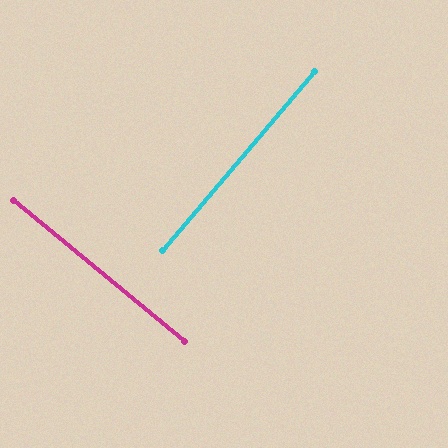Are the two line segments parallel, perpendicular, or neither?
Perpendicular — they meet at approximately 89°.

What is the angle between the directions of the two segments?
Approximately 89 degrees.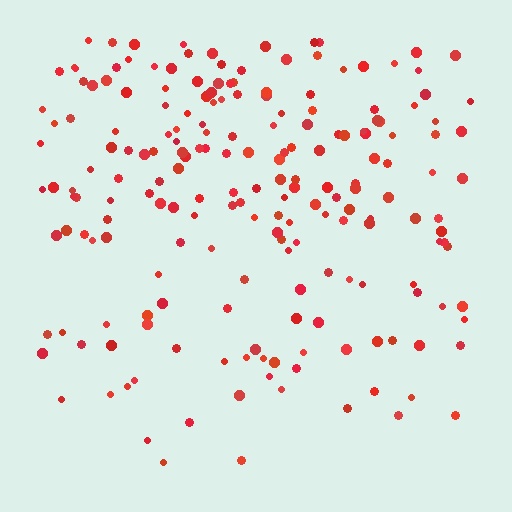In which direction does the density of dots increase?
From bottom to top, with the top side densest.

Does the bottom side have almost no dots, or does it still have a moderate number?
Still a moderate number, just noticeably fewer than the top.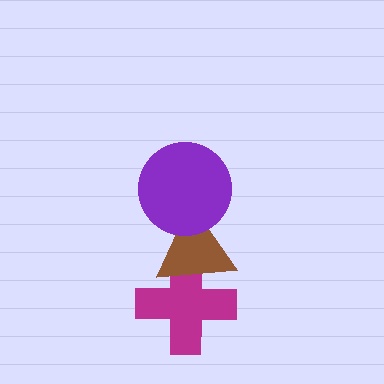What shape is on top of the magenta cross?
The brown triangle is on top of the magenta cross.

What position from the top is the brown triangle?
The brown triangle is 2nd from the top.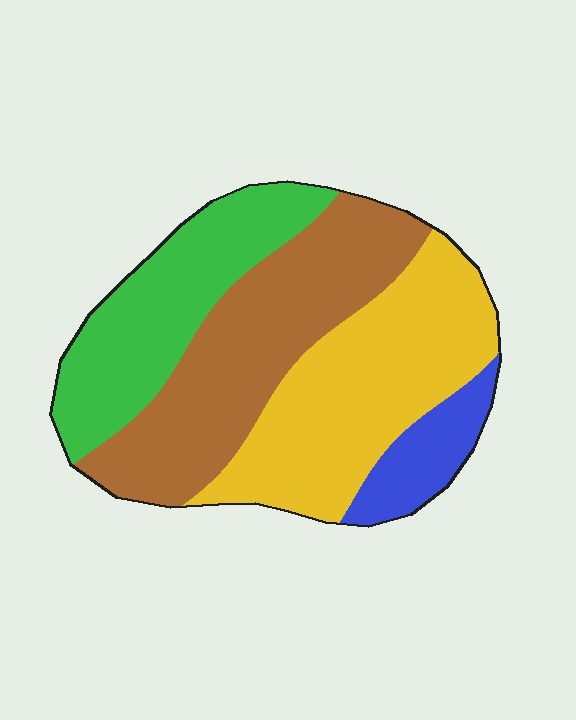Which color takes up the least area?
Blue, at roughly 10%.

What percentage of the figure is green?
Green covers around 25% of the figure.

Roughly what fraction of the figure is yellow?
Yellow takes up about one third (1/3) of the figure.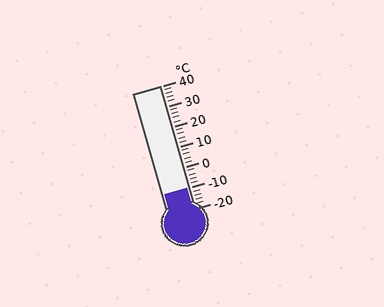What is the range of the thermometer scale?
The thermometer scale ranges from -20°C to 40°C.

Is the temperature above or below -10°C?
The temperature is at -10°C.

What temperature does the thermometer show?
The thermometer shows approximately -10°C.